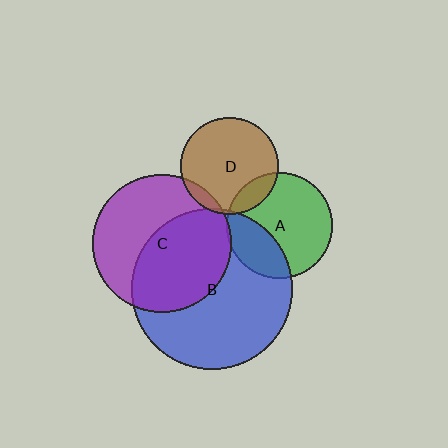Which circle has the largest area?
Circle B (blue).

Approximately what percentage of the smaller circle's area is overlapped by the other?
Approximately 5%.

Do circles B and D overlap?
Yes.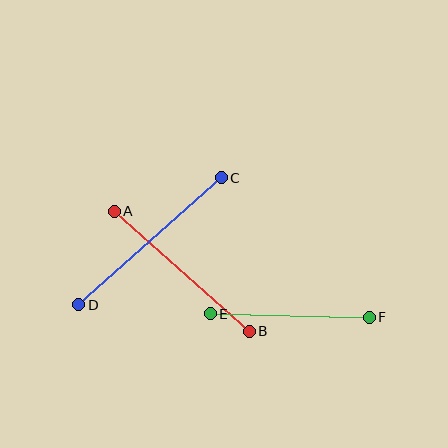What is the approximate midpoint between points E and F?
The midpoint is at approximately (290, 316) pixels.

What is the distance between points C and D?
The distance is approximately 191 pixels.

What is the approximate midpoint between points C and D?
The midpoint is at approximately (150, 241) pixels.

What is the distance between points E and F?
The distance is approximately 159 pixels.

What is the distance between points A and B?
The distance is approximately 181 pixels.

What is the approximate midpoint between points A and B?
The midpoint is at approximately (182, 271) pixels.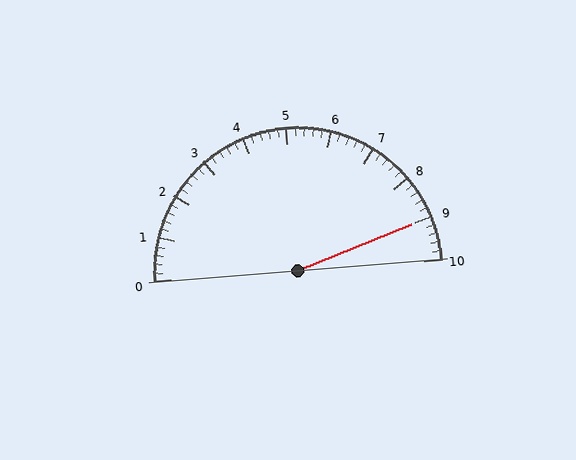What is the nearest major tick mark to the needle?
The nearest major tick mark is 9.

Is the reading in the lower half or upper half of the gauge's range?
The reading is in the upper half of the range (0 to 10).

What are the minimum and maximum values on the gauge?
The gauge ranges from 0 to 10.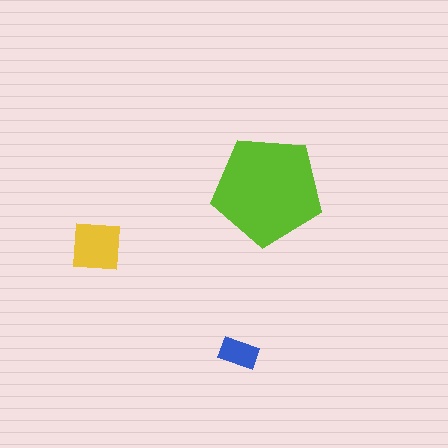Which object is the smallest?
The blue rectangle.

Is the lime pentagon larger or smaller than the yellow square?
Larger.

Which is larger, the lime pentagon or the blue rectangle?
The lime pentagon.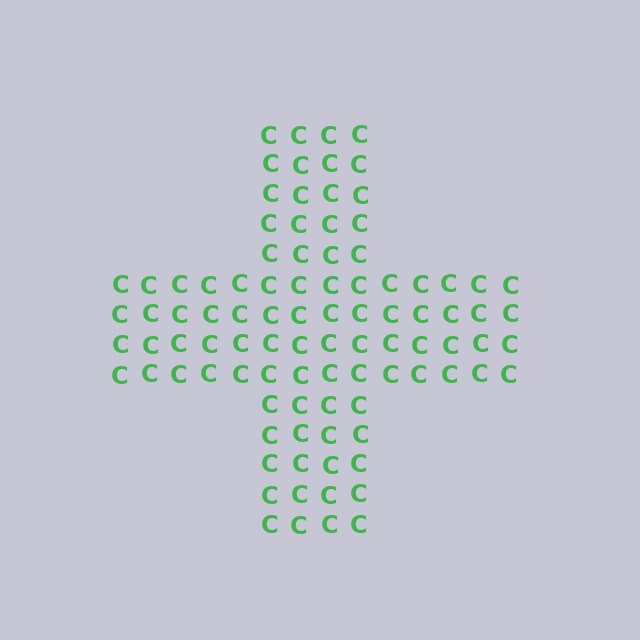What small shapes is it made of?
It is made of small letter C's.